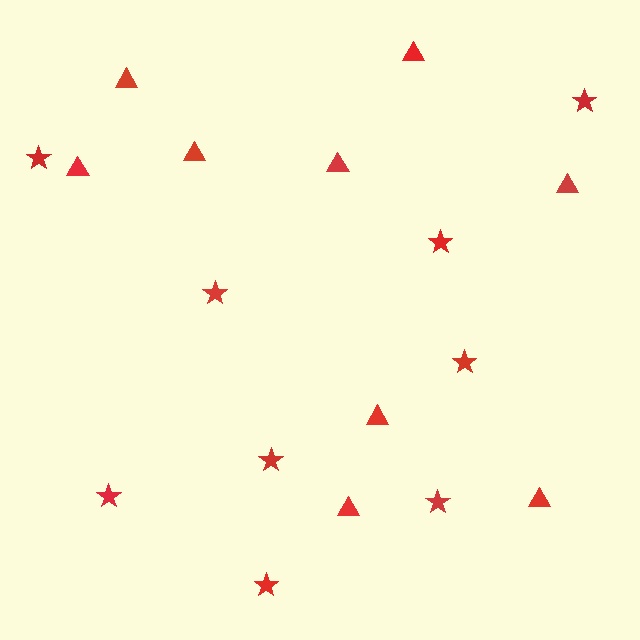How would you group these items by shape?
There are 2 groups: one group of triangles (9) and one group of stars (9).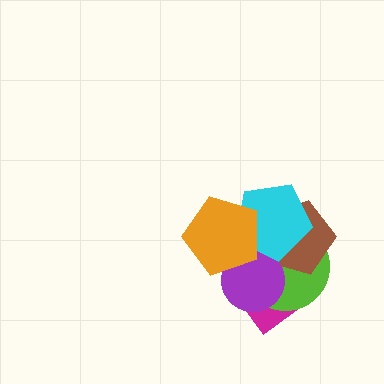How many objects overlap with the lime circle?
6 objects overlap with the lime circle.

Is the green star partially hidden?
Yes, it is partially covered by another shape.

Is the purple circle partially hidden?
Yes, it is partially covered by another shape.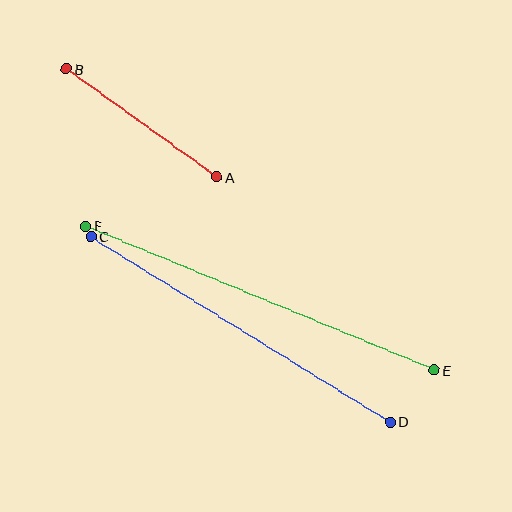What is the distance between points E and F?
The distance is approximately 377 pixels.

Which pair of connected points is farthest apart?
Points E and F are farthest apart.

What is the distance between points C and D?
The distance is approximately 352 pixels.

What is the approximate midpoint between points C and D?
The midpoint is at approximately (241, 329) pixels.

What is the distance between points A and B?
The distance is approximately 186 pixels.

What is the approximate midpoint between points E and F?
The midpoint is at approximately (260, 298) pixels.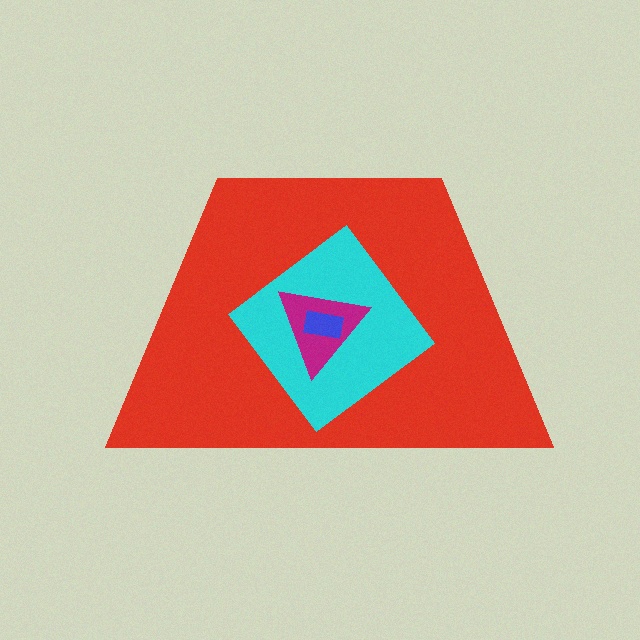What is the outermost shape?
The red trapezoid.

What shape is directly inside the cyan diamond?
The magenta triangle.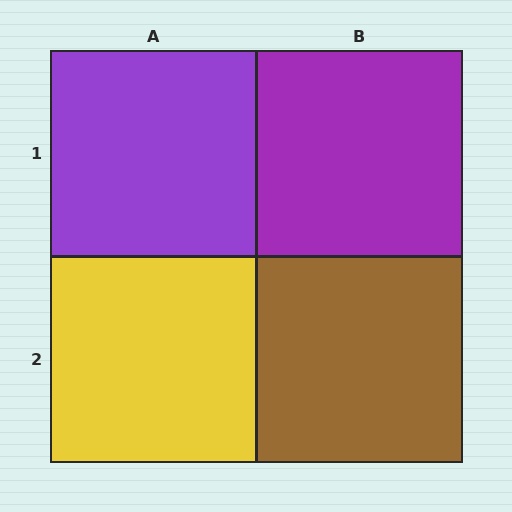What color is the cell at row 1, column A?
Purple.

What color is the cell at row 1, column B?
Purple.